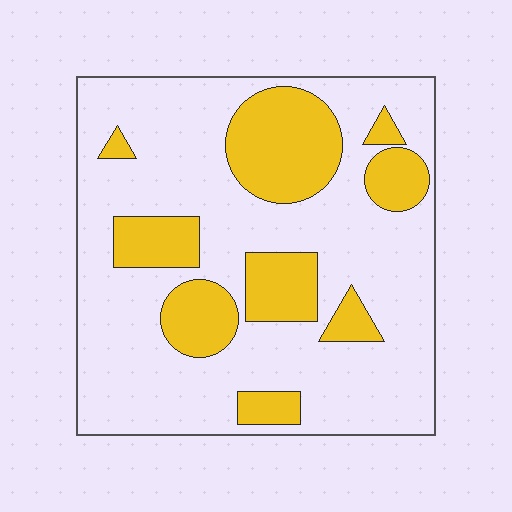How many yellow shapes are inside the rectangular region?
9.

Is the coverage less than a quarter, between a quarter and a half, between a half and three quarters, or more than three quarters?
Between a quarter and a half.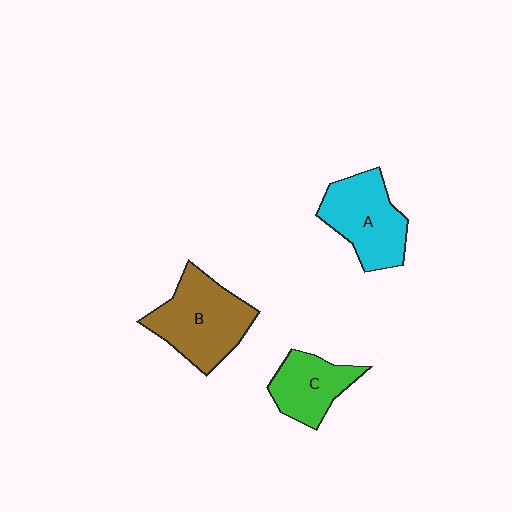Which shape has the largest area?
Shape B (brown).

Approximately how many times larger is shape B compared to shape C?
Approximately 1.5 times.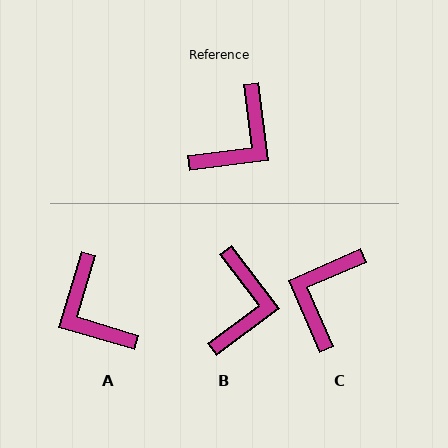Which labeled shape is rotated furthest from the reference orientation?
C, about 163 degrees away.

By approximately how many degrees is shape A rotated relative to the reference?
Approximately 114 degrees clockwise.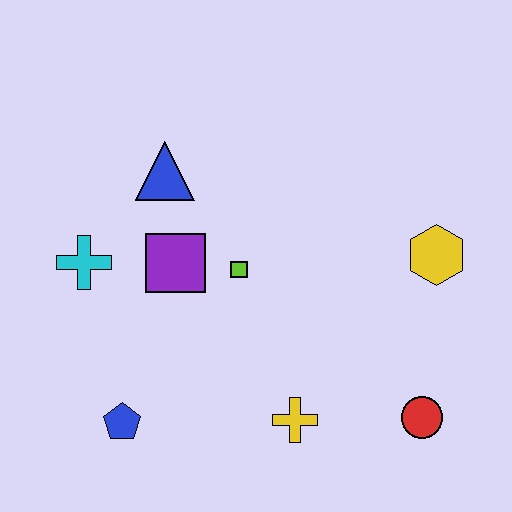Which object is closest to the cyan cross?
The purple square is closest to the cyan cross.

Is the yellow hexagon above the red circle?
Yes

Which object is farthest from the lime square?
The red circle is farthest from the lime square.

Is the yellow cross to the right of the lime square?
Yes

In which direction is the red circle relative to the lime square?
The red circle is to the right of the lime square.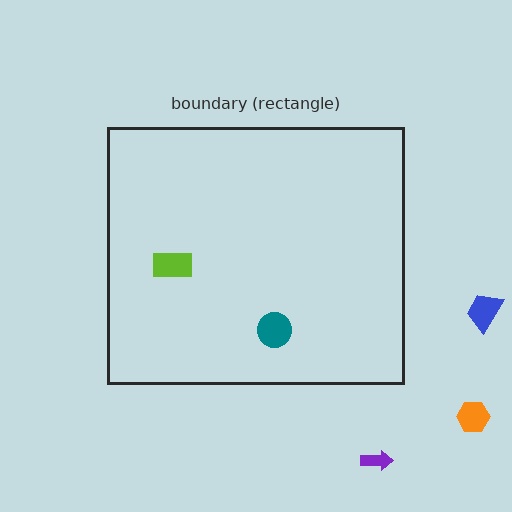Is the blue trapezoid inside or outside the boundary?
Outside.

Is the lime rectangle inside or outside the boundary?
Inside.